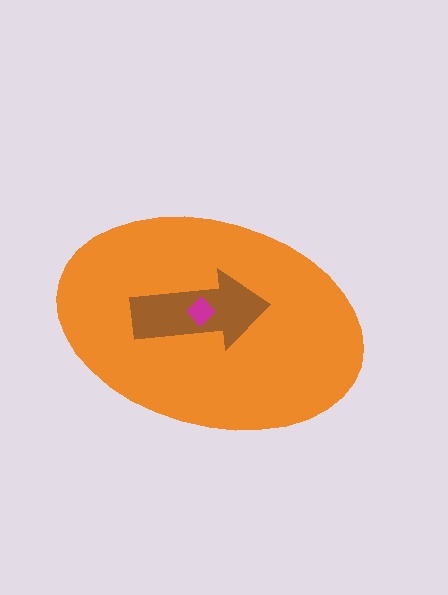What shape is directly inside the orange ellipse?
The brown arrow.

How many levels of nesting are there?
3.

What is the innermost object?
The magenta diamond.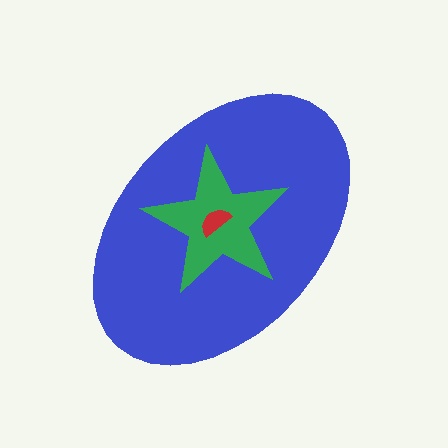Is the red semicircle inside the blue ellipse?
Yes.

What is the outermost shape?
The blue ellipse.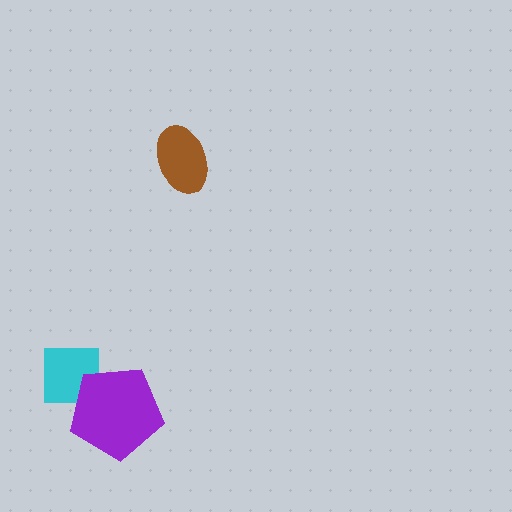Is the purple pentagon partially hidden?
No, no other shape covers it.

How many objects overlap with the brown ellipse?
0 objects overlap with the brown ellipse.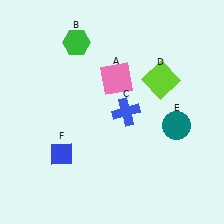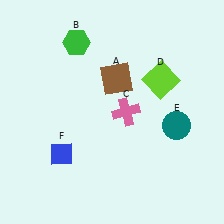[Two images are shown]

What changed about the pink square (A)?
In Image 1, A is pink. In Image 2, it changed to brown.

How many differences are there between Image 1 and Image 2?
There are 2 differences between the two images.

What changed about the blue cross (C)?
In Image 1, C is blue. In Image 2, it changed to pink.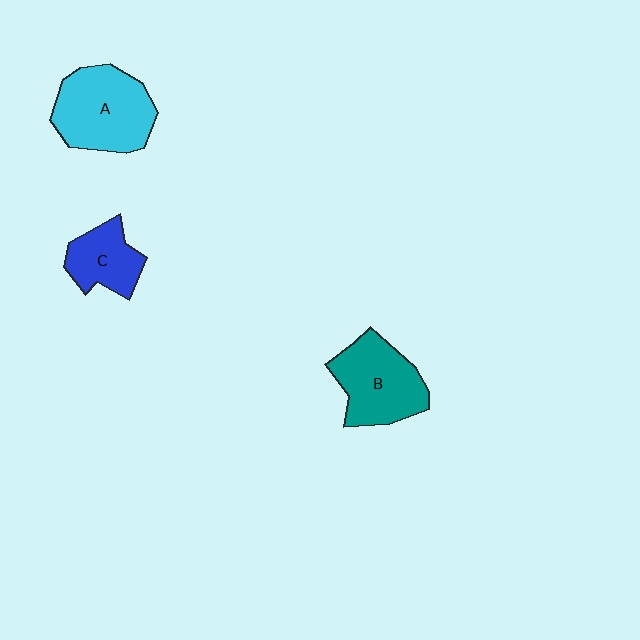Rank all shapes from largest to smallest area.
From largest to smallest: A (cyan), B (teal), C (blue).